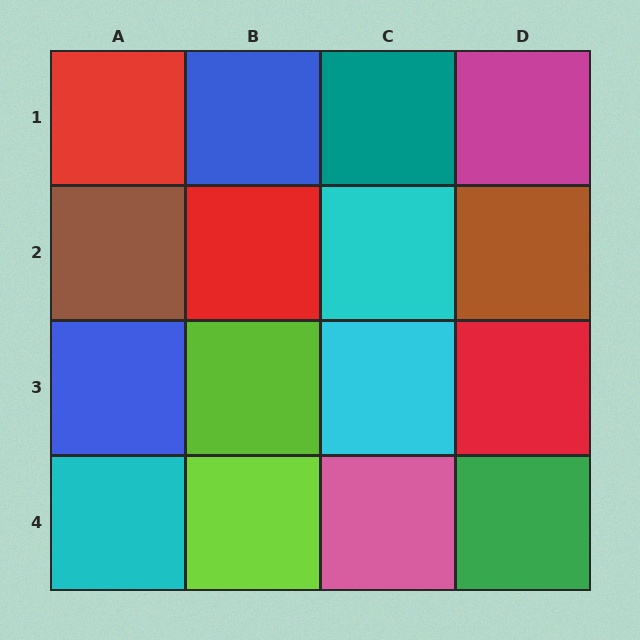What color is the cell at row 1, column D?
Magenta.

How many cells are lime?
2 cells are lime.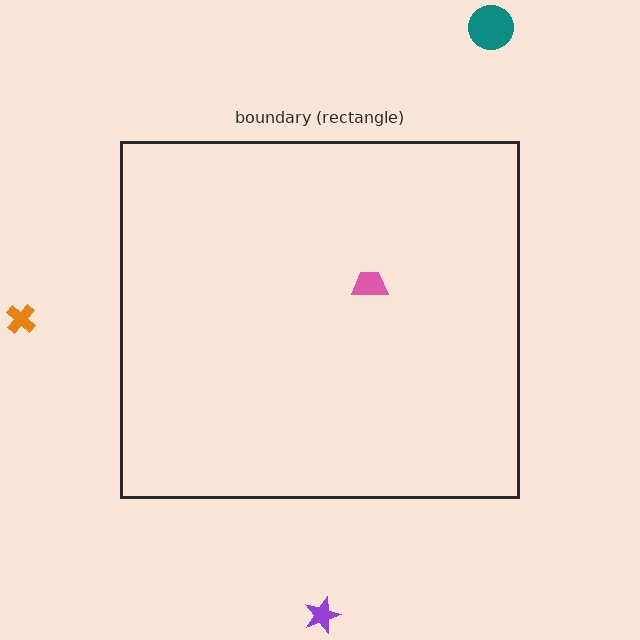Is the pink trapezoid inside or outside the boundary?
Inside.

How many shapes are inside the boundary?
1 inside, 3 outside.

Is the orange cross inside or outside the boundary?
Outside.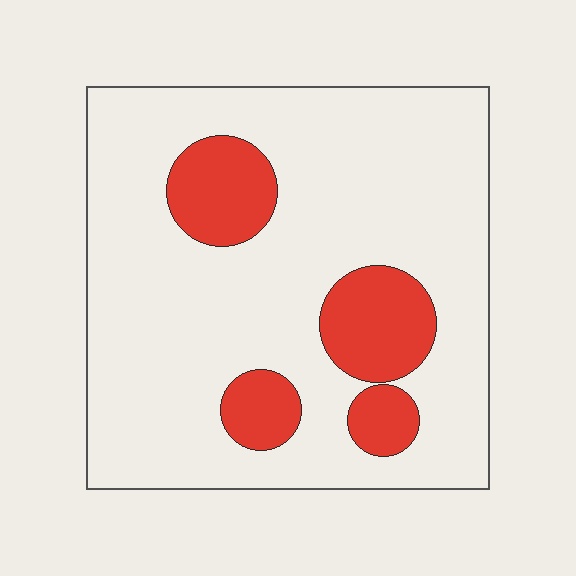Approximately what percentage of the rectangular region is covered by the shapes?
Approximately 20%.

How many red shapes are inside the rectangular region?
4.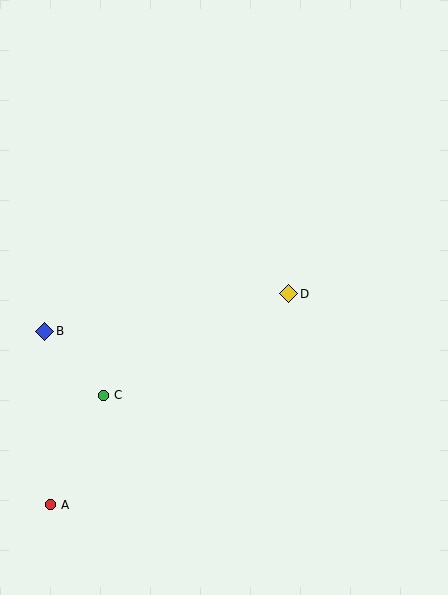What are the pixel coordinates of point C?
Point C is at (103, 395).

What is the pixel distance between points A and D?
The distance between A and D is 319 pixels.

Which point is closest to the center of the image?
Point D at (289, 294) is closest to the center.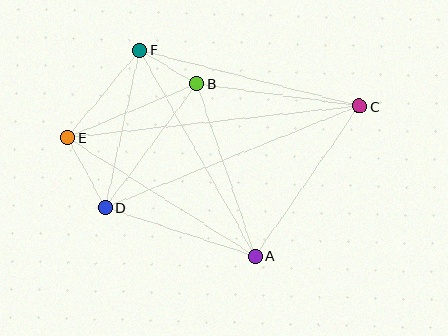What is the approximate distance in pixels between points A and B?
The distance between A and B is approximately 182 pixels.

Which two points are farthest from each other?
Points C and E are farthest from each other.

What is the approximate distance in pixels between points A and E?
The distance between A and E is approximately 222 pixels.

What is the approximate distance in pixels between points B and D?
The distance between B and D is approximately 155 pixels.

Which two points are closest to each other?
Points B and F are closest to each other.